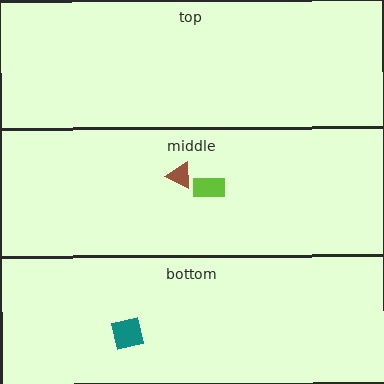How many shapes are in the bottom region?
1.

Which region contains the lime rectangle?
The middle region.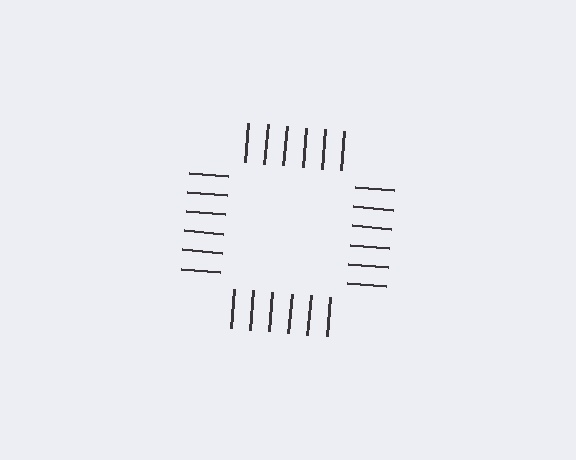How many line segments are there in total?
24 — 6 along each of the 4 edges.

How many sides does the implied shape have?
4 sides — the line-ends trace a square.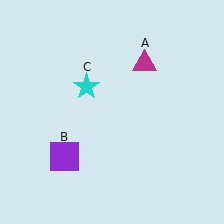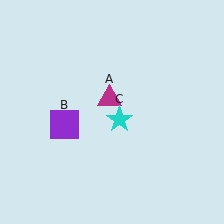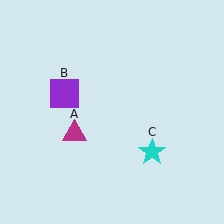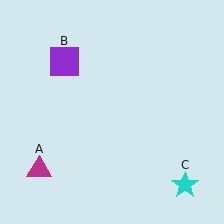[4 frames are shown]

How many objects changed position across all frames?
3 objects changed position: magenta triangle (object A), purple square (object B), cyan star (object C).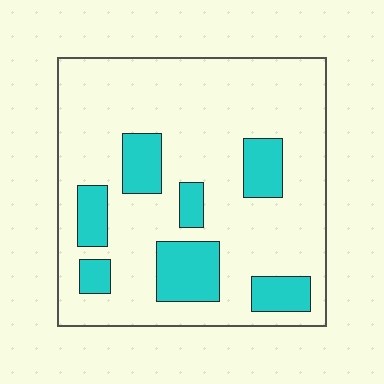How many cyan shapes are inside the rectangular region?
7.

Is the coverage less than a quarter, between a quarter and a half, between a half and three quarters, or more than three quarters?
Less than a quarter.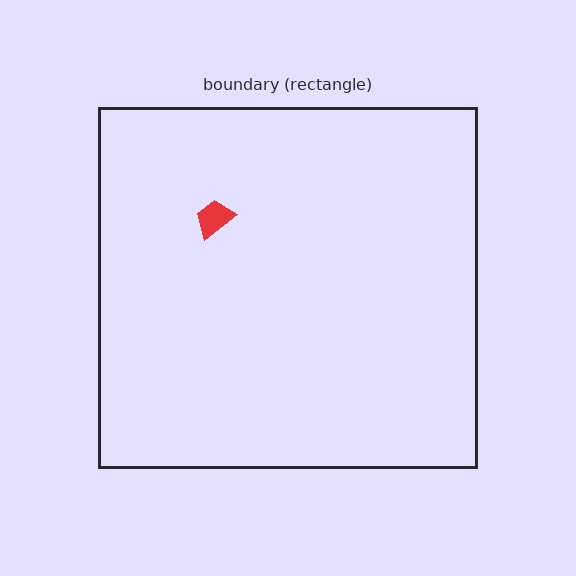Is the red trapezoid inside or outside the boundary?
Inside.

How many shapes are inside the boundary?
1 inside, 0 outside.